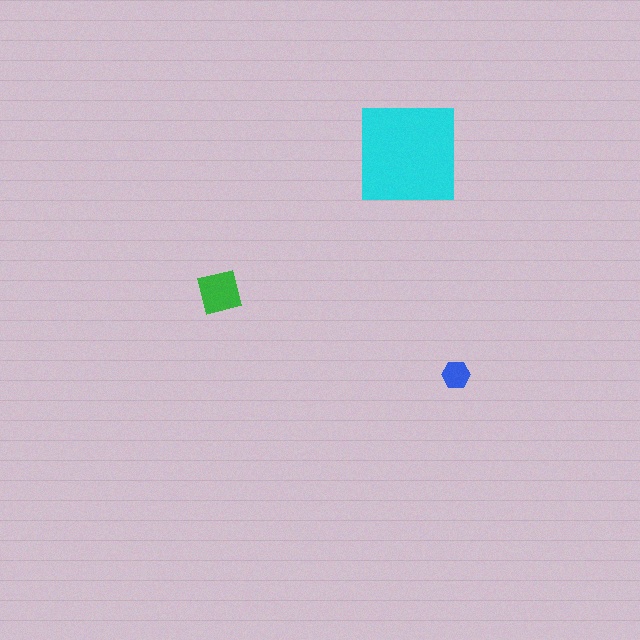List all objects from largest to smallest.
The cyan square, the green square, the blue hexagon.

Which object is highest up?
The cyan square is topmost.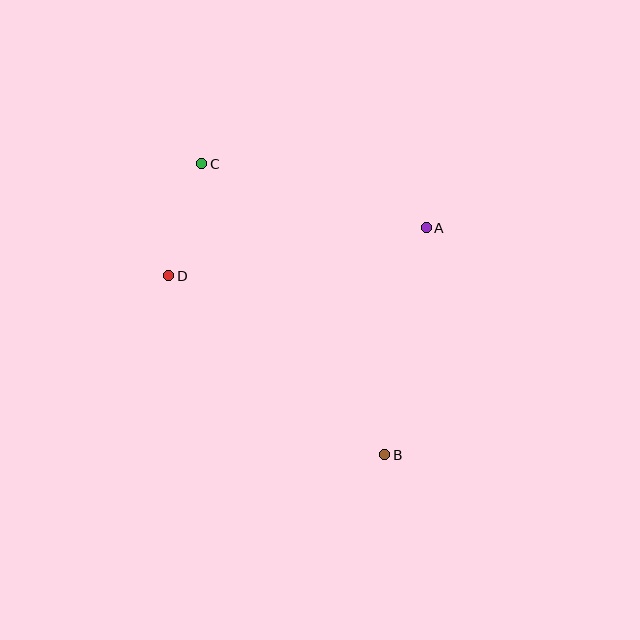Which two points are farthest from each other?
Points B and C are farthest from each other.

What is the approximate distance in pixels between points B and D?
The distance between B and D is approximately 280 pixels.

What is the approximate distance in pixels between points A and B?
The distance between A and B is approximately 230 pixels.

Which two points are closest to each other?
Points C and D are closest to each other.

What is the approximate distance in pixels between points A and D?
The distance between A and D is approximately 262 pixels.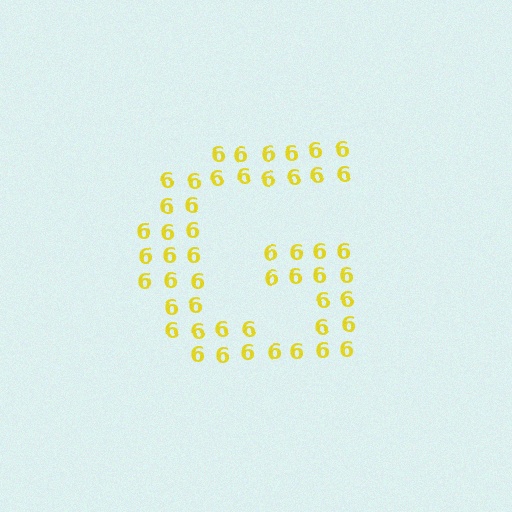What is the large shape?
The large shape is the letter G.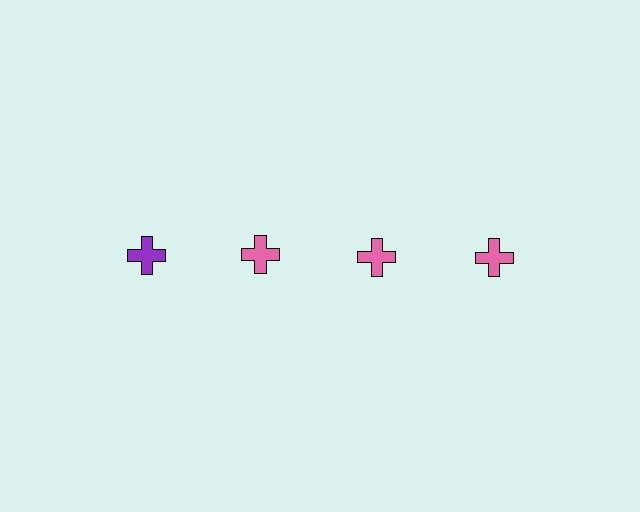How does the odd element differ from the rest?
It has a different color: purple instead of pink.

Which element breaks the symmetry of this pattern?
The purple cross in the top row, leftmost column breaks the symmetry. All other shapes are pink crosses.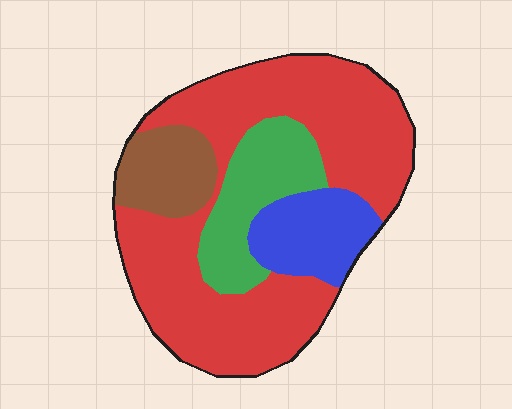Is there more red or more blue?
Red.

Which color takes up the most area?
Red, at roughly 60%.